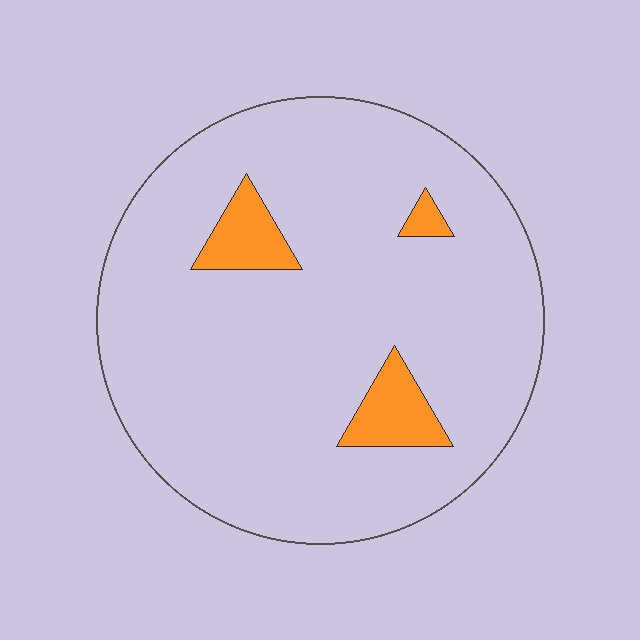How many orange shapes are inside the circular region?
3.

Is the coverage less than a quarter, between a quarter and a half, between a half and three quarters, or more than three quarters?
Less than a quarter.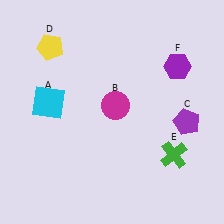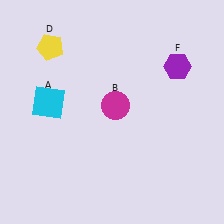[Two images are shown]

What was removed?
The green cross (E), the purple pentagon (C) were removed in Image 2.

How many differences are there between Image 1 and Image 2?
There are 2 differences between the two images.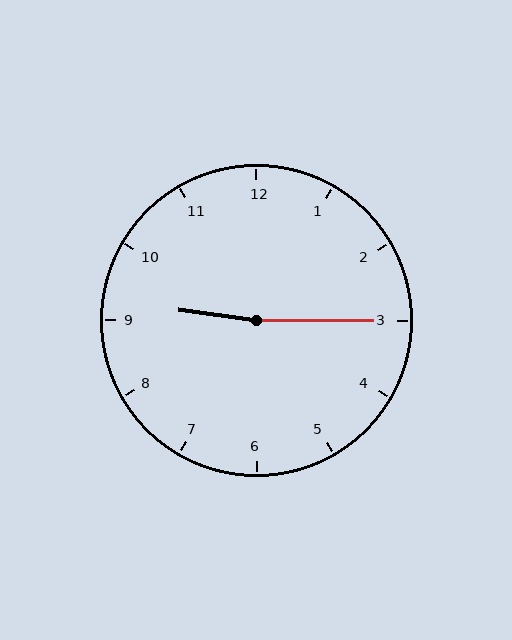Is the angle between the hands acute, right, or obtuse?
It is obtuse.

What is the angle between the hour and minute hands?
Approximately 172 degrees.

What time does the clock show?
9:15.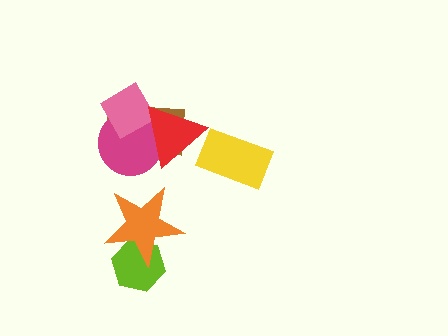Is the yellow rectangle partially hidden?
No, no other shape covers it.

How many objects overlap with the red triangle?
3 objects overlap with the red triangle.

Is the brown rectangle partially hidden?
Yes, it is partially covered by another shape.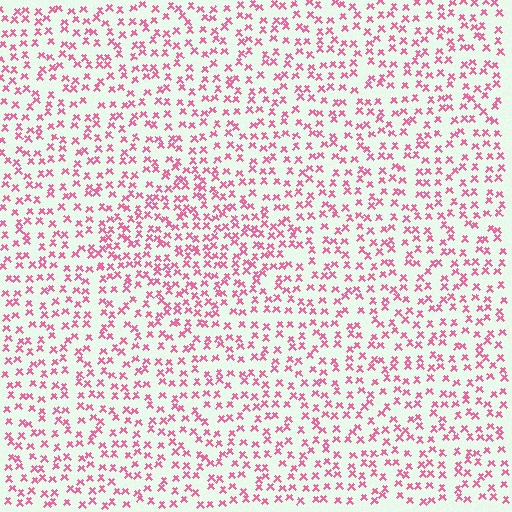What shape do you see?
I see a diamond.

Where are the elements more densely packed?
The elements are more densely packed inside the diamond boundary.